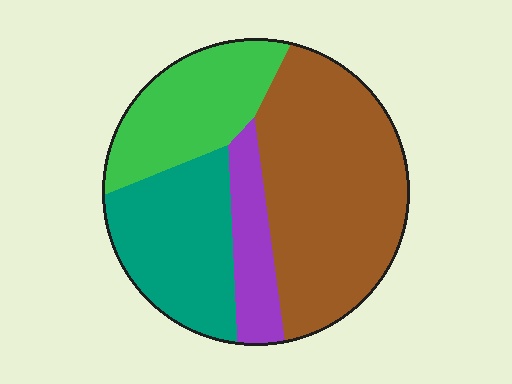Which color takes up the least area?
Purple, at roughly 10%.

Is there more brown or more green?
Brown.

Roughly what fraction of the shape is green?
Green covers roughly 20% of the shape.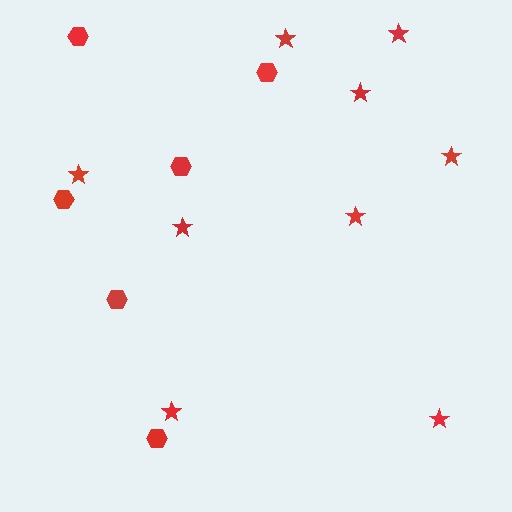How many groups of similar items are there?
There are 2 groups: one group of stars (9) and one group of hexagons (6).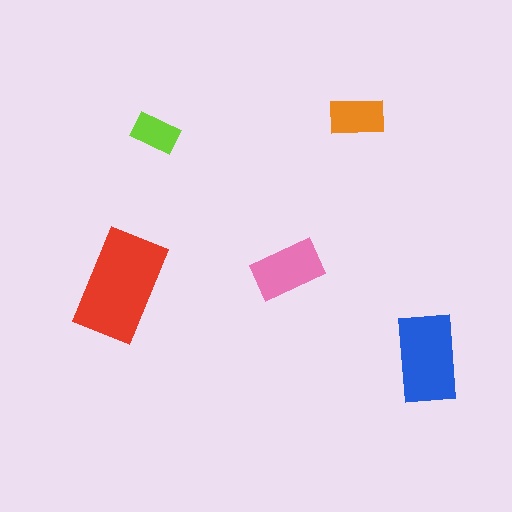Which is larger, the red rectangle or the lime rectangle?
The red one.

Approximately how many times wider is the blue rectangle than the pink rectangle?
About 1.5 times wider.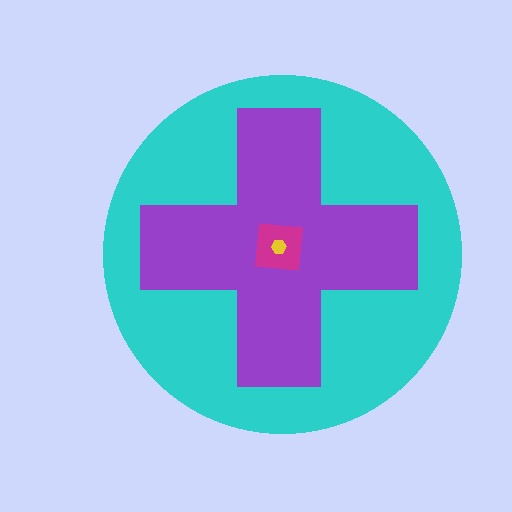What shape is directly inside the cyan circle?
The purple cross.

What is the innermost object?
The yellow hexagon.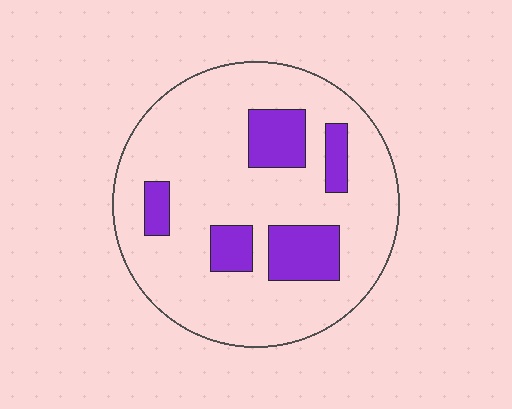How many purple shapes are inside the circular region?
5.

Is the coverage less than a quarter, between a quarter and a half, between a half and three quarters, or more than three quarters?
Less than a quarter.